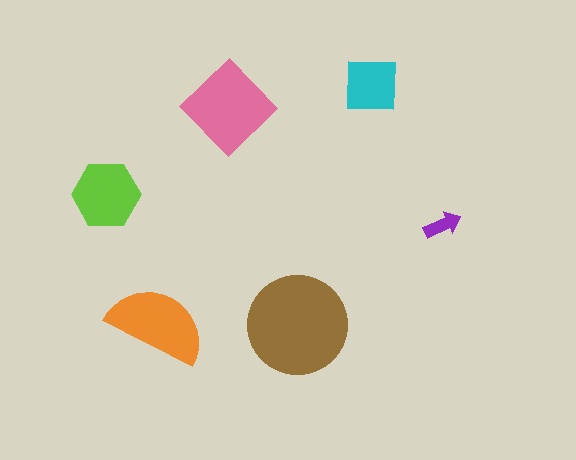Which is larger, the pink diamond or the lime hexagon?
The pink diamond.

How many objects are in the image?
There are 6 objects in the image.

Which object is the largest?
The brown circle.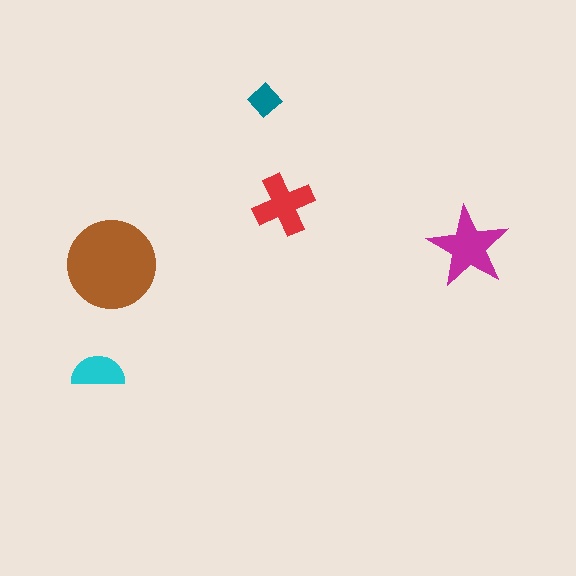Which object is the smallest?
The teal diamond.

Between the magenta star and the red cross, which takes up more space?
The magenta star.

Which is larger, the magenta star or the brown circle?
The brown circle.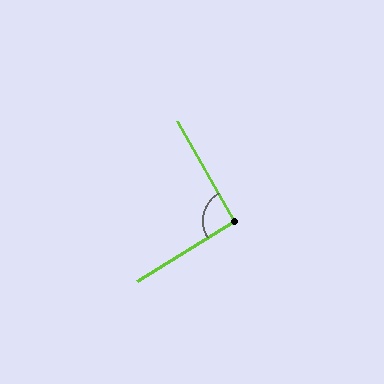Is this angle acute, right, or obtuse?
It is approximately a right angle.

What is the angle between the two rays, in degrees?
Approximately 92 degrees.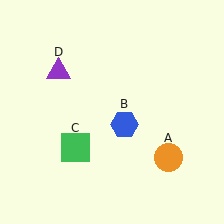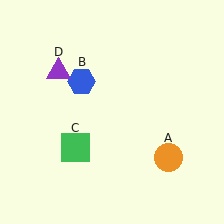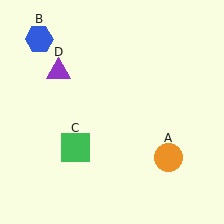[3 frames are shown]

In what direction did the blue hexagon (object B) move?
The blue hexagon (object B) moved up and to the left.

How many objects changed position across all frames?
1 object changed position: blue hexagon (object B).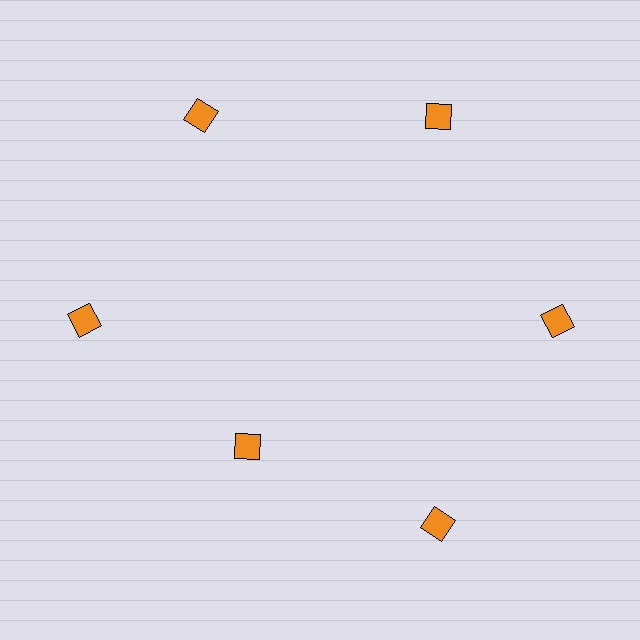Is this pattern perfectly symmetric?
No. The 6 orange diamonds are arranged in a ring, but one element near the 7 o'clock position is pulled inward toward the center, breaking the 6-fold rotational symmetry.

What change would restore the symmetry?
The symmetry would be restored by moving it outward, back onto the ring so that all 6 diamonds sit at equal angles and equal distance from the center.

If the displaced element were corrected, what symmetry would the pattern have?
It would have 6-fold rotational symmetry — the pattern would map onto itself every 60 degrees.